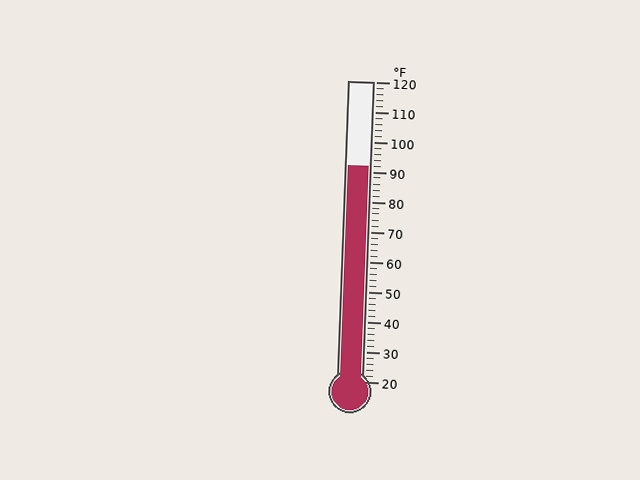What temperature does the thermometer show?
The thermometer shows approximately 92°F.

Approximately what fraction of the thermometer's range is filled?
The thermometer is filled to approximately 70% of its range.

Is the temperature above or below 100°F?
The temperature is below 100°F.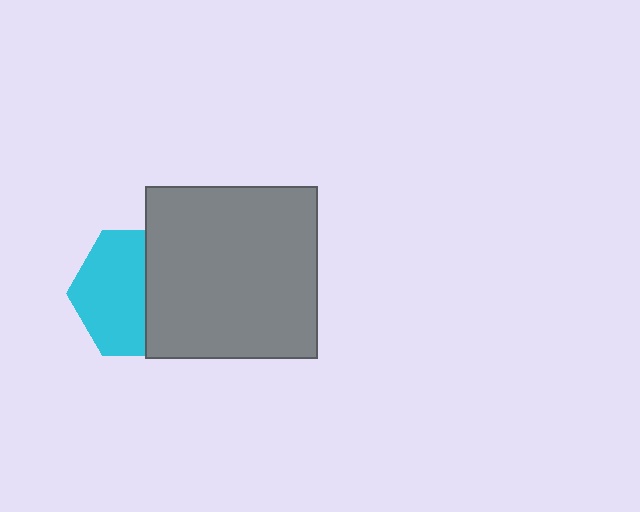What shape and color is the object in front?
The object in front is a gray square.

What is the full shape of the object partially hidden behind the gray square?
The partially hidden object is a cyan hexagon.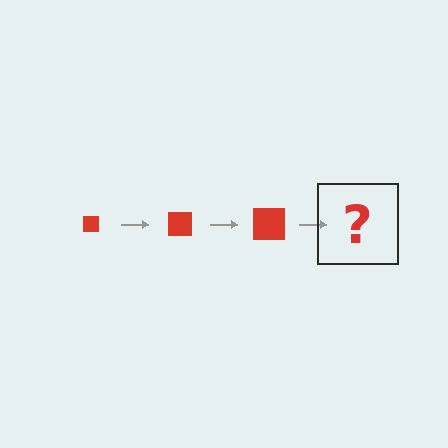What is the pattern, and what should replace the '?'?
The pattern is that the square gets progressively larger each step. The '?' should be a red square, larger than the previous one.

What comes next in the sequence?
The next element should be a red square, larger than the previous one.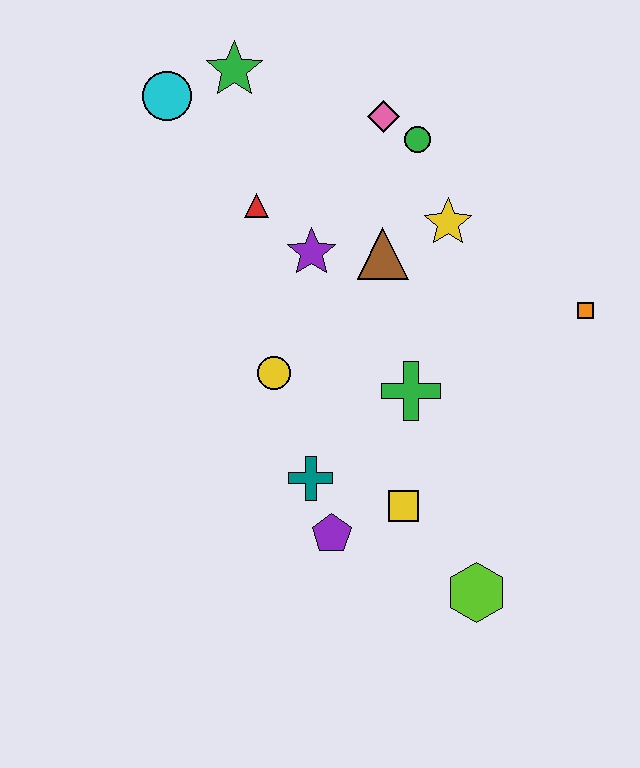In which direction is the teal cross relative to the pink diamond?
The teal cross is below the pink diamond.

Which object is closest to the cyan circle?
The green star is closest to the cyan circle.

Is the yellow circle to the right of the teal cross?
No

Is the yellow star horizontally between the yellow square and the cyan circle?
No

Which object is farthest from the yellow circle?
The orange square is farthest from the yellow circle.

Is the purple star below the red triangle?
Yes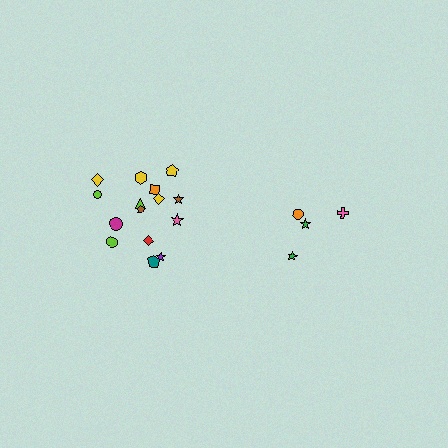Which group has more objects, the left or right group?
The left group.